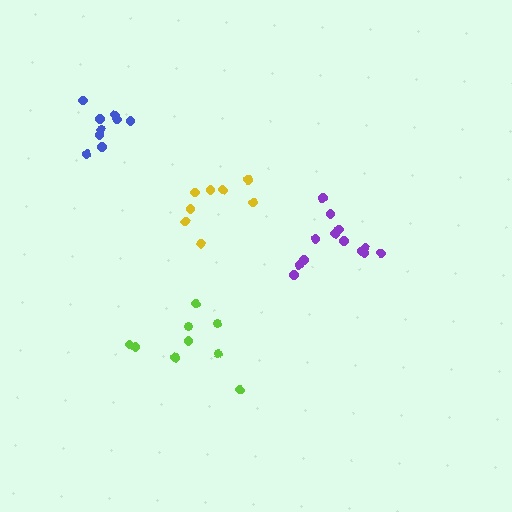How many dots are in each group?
Group 1: 9 dots, Group 2: 8 dots, Group 3: 9 dots, Group 4: 13 dots (39 total).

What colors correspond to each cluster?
The clusters are colored: lime, yellow, blue, purple.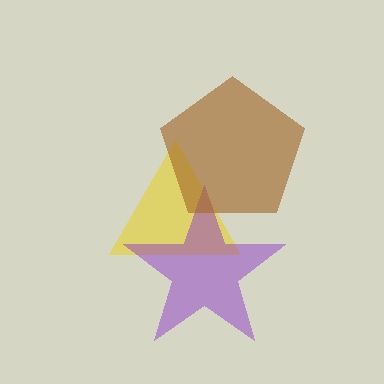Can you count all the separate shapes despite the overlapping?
Yes, there are 3 separate shapes.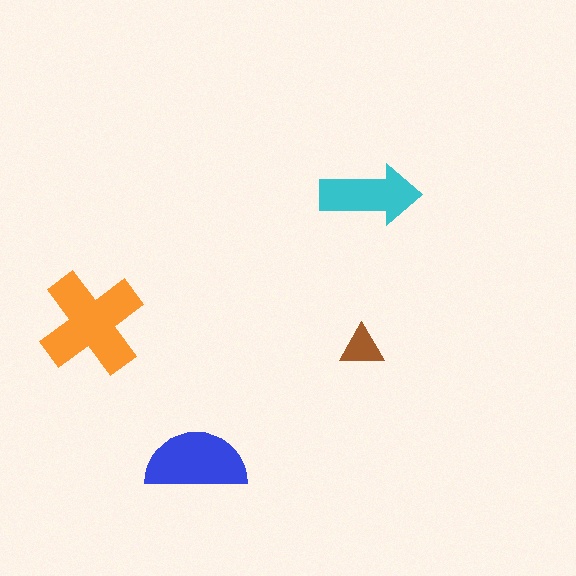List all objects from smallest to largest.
The brown triangle, the cyan arrow, the blue semicircle, the orange cross.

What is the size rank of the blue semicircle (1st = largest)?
2nd.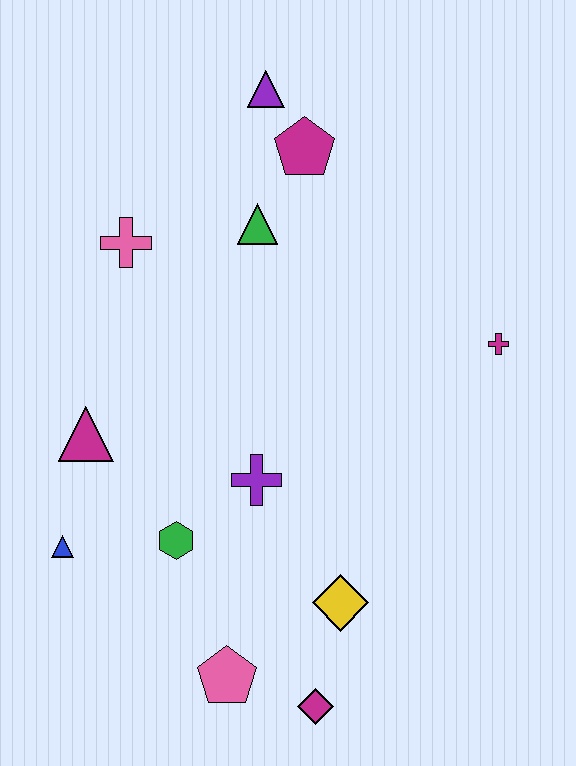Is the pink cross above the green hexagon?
Yes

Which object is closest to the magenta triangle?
The blue triangle is closest to the magenta triangle.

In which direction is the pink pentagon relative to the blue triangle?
The pink pentagon is to the right of the blue triangle.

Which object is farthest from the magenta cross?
The blue triangle is farthest from the magenta cross.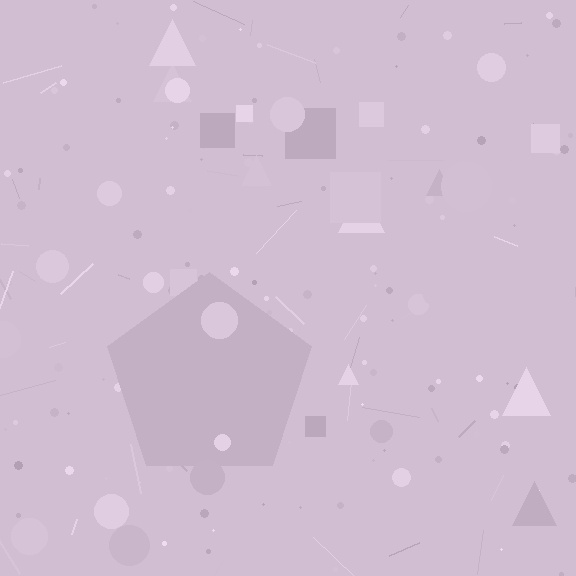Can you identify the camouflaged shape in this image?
The camouflaged shape is a pentagon.